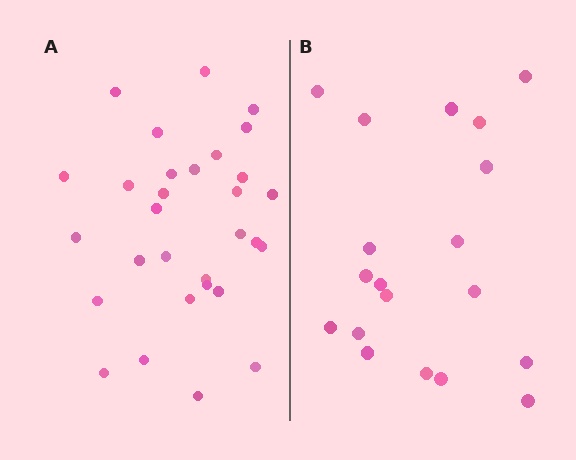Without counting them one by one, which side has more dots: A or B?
Region A (the left region) has more dots.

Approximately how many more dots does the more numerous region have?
Region A has roughly 12 or so more dots than region B.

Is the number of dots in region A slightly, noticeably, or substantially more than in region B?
Region A has substantially more. The ratio is roughly 1.6 to 1.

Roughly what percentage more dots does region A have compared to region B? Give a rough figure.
About 60% more.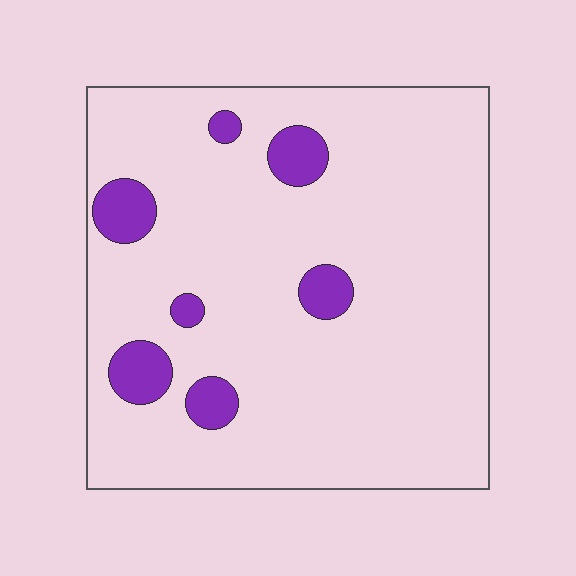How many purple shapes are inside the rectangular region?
7.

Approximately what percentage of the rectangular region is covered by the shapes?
Approximately 10%.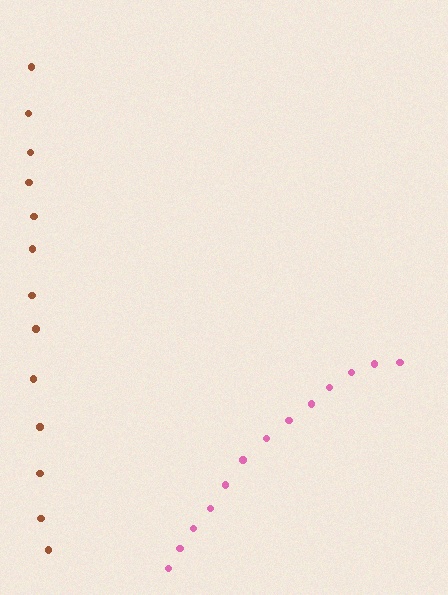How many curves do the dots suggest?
There are 2 distinct paths.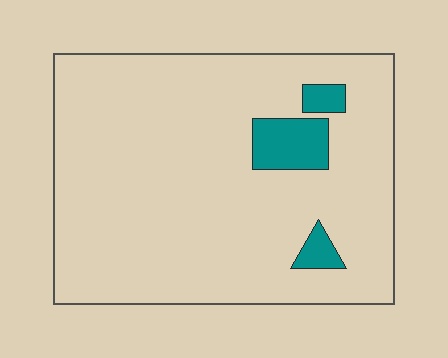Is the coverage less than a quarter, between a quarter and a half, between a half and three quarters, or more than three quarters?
Less than a quarter.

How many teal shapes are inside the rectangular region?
3.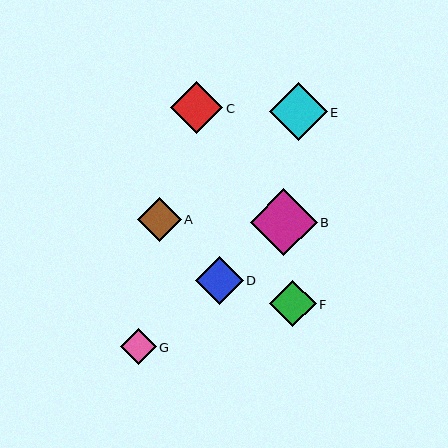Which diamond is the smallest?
Diamond G is the smallest with a size of approximately 36 pixels.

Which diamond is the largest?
Diamond B is the largest with a size of approximately 67 pixels.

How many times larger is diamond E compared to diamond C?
Diamond E is approximately 1.1 times the size of diamond C.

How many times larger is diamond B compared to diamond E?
Diamond B is approximately 1.2 times the size of diamond E.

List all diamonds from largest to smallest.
From largest to smallest: B, E, C, D, F, A, G.